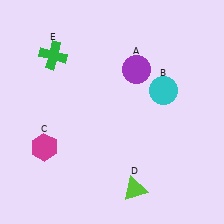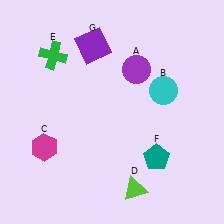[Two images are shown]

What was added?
A teal pentagon (F), a purple square (G) were added in Image 2.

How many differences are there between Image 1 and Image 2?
There are 2 differences between the two images.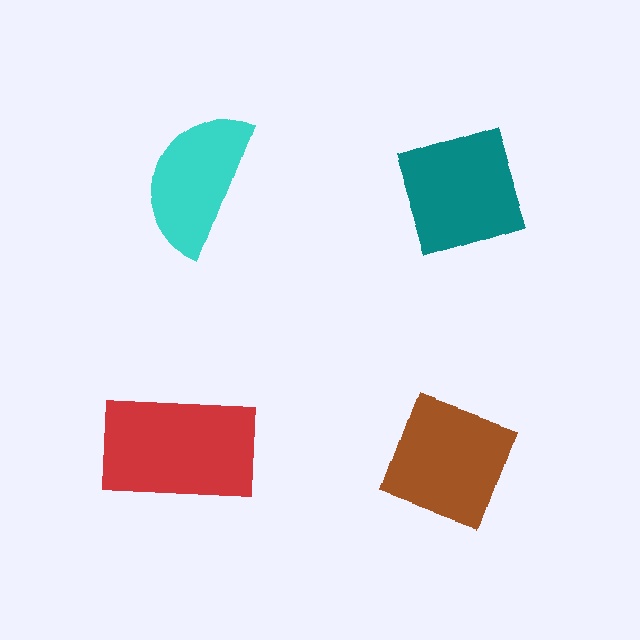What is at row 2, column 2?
A brown diamond.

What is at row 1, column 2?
A teal diamond.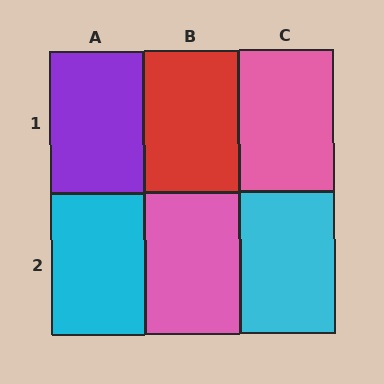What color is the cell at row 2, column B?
Pink.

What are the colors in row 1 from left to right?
Purple, red, pink.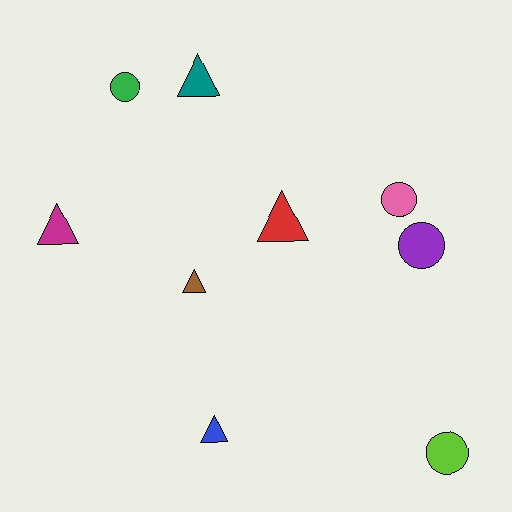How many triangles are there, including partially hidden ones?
There are 5 triangles.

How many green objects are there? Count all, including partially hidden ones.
There is 1 green object.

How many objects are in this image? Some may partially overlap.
There are 9 objects.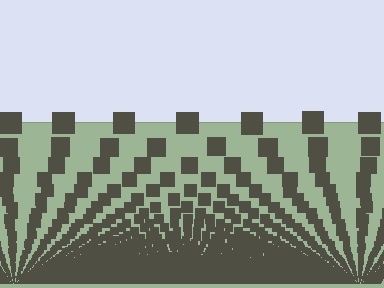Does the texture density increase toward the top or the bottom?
Density increases toward the bottom.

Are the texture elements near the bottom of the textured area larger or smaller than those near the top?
Smaller. The gradient is inverted — elements near the bottom are smaller and denser.